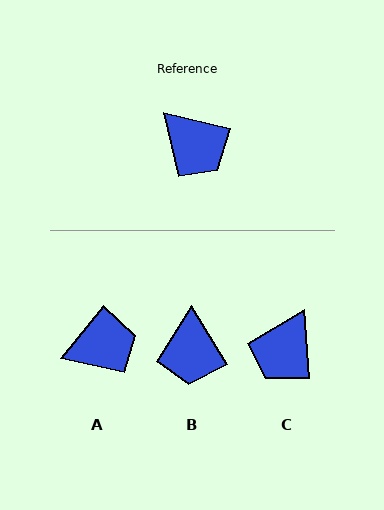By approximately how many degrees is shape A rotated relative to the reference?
Approximately 65 degrees counter-clockwise.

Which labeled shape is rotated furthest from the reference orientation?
C, about 73 degrees away.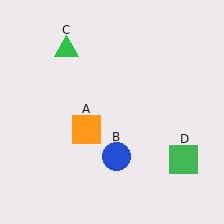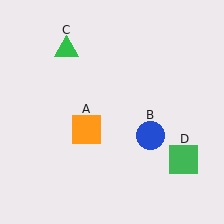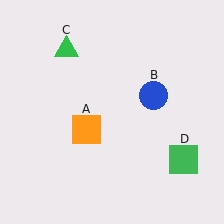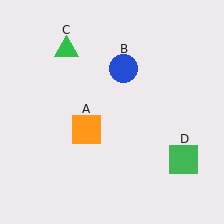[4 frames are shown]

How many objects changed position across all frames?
1 object changed position: blue circle (object B).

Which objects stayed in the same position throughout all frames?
Orange square (object A) and green triangle (object C) and green square (object D) remained stationary.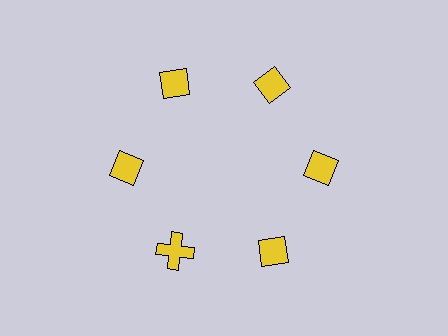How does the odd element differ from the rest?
It has a different shape: cross instead of diamond.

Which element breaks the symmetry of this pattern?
The yellow cross at roughly the 7 o'clock position breaks the symmetry. All other shapes are yellow diamonds.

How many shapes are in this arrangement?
There are 6 shapes arranged in a ring pattern.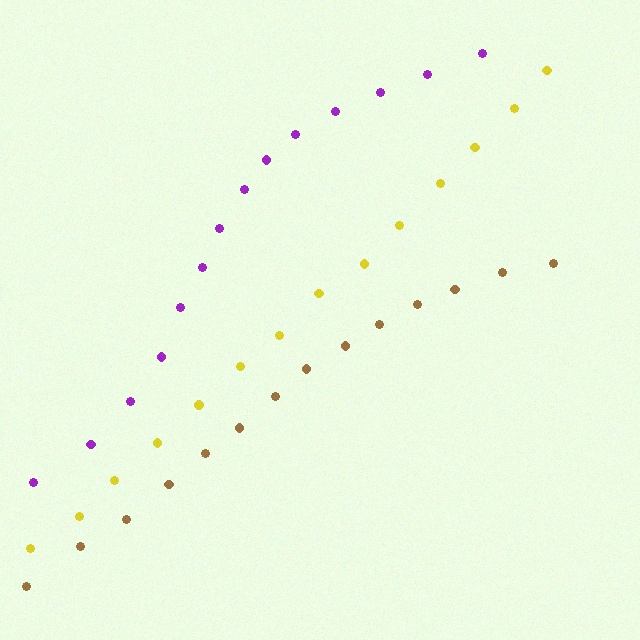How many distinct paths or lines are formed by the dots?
There are 3 distinct paths.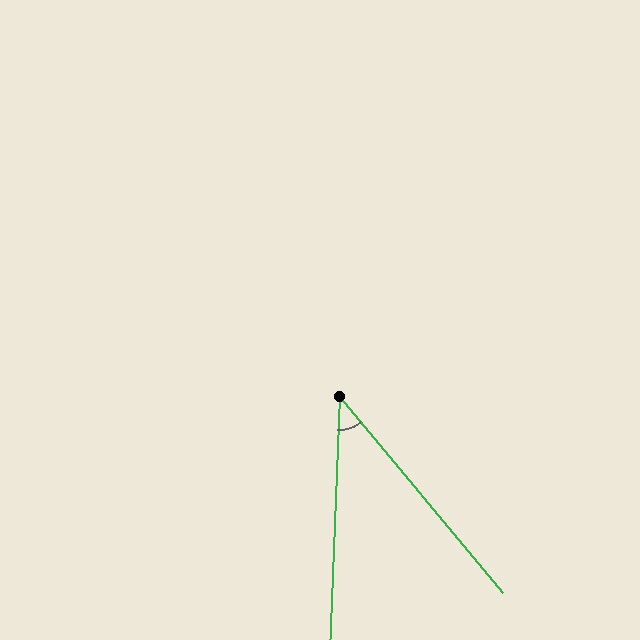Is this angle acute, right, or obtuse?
It is acute.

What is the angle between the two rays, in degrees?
Approximately 42 degrees.